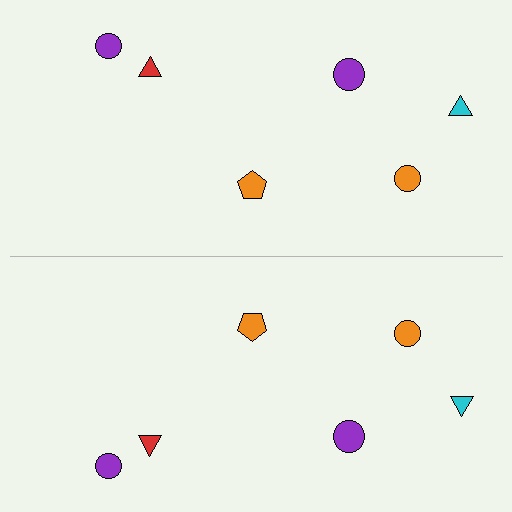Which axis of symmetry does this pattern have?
The pattern has a horizontal axis of symmetry running through the center of the image.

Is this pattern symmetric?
Yes, this pattern has bilateral (reflection) symmetry.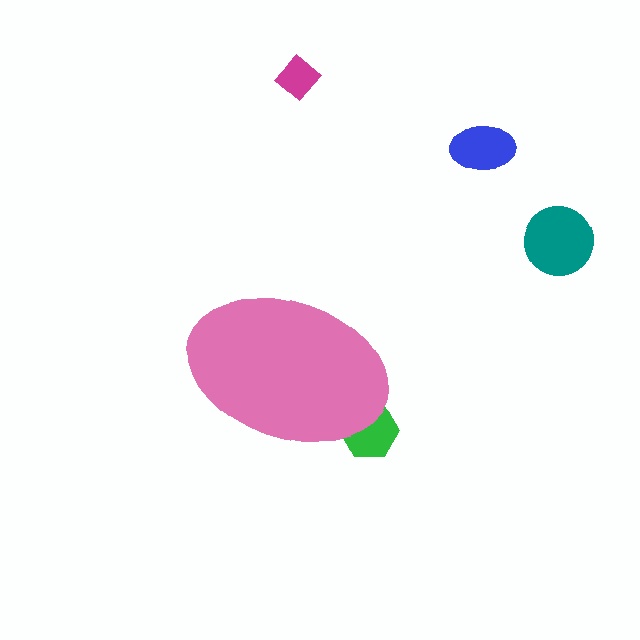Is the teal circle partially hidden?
No, the teal circle is fully visible.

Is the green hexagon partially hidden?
Yes, the green hexagon is partially hidden behind the pink ellipse.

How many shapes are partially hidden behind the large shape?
1 shape is partially hidden.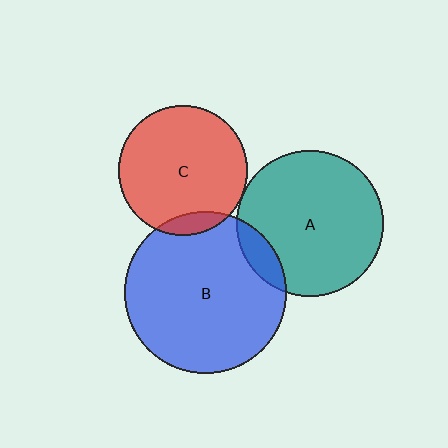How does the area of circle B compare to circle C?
Approximately 1.6 times.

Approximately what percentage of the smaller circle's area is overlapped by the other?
Approximately 10%.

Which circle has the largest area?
Circle B (blue).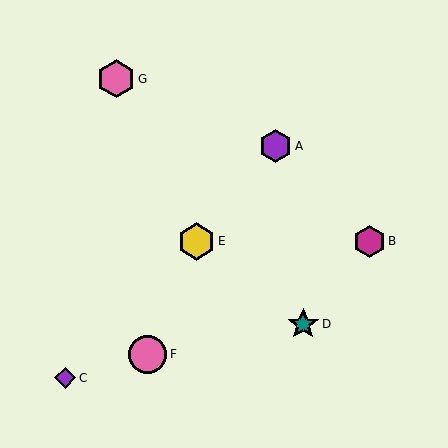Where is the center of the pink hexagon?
The center of the pink hexagon is at (116, 79).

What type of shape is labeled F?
Shape F is a pink circle.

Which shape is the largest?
The pink hexagon (labeled G) is the largest.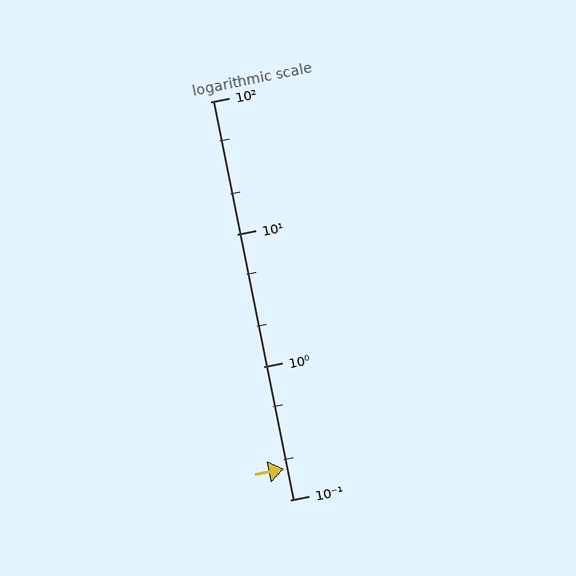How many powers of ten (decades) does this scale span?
The scale spans 3 decades, from 0.1 to 100.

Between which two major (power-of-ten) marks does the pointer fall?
The pointer is between 0.1 and 1.